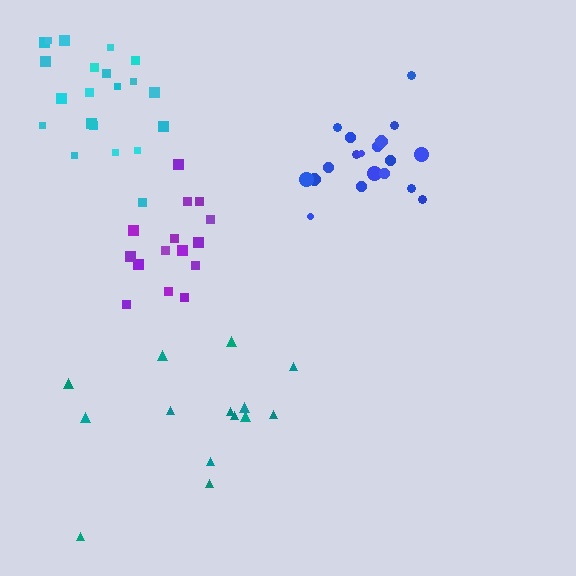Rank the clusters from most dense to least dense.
blue, cyan, purple, teal.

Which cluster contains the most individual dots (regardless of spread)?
Cyan (21).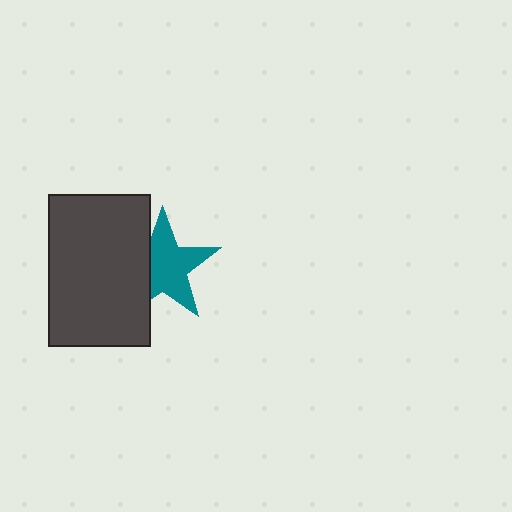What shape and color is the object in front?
The object in front is a dark gray rectangle.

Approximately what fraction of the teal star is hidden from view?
Roughly 31% of the teal star is hidden behind the dark gray rectangle.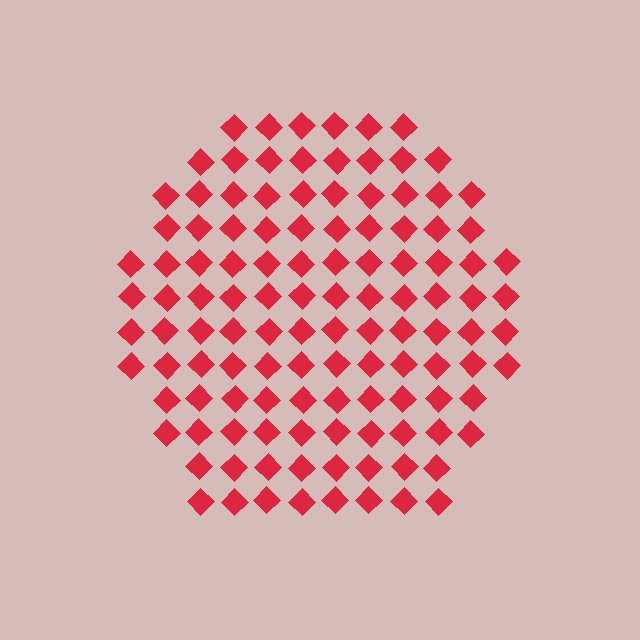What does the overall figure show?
The overall figure shows a hexagon.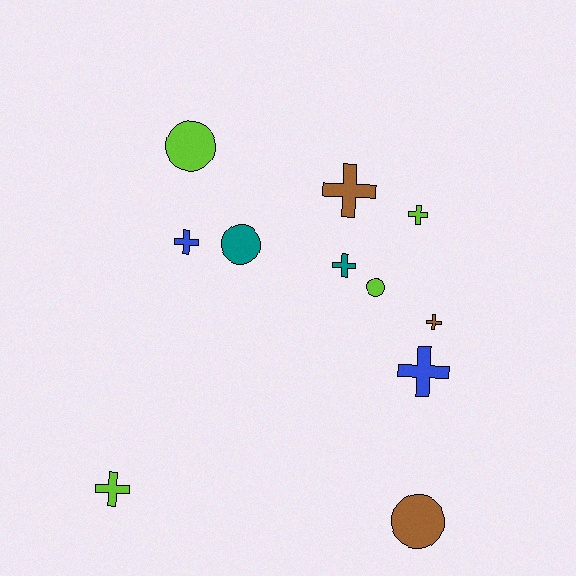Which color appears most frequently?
Lime, with 4 objects.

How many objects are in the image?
There are 11 objects.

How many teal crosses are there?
There is 1 teal cross.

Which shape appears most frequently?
Cross, with 7 objects.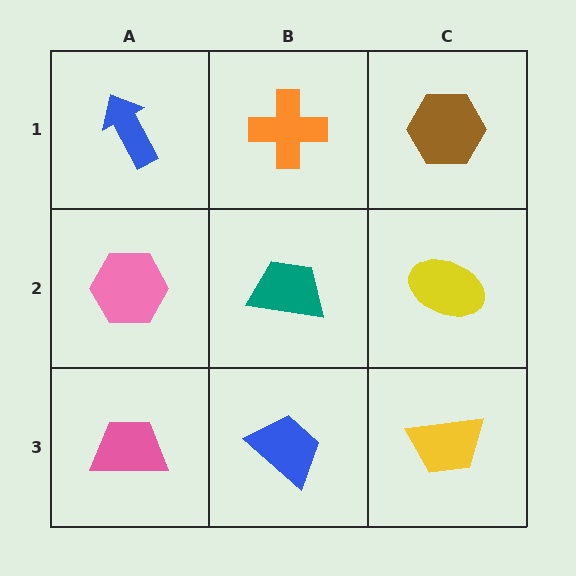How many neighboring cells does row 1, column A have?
2.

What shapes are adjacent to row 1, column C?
A yellow ellipse (row 2, column C), an orange cross (row 1, column B).